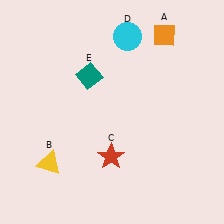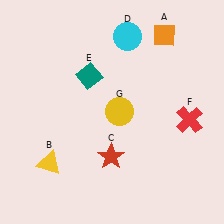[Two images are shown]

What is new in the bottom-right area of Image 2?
A red cross (F) was added in the bottom-right area of Image 2.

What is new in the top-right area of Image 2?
A yellow circle (G) was added in the top-right area of Image 2.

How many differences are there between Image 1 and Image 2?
There are 2 differences between the two images.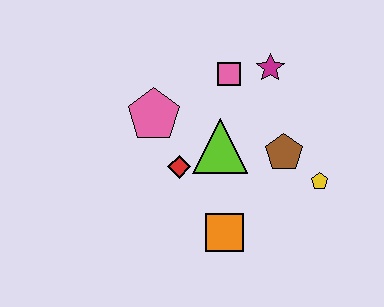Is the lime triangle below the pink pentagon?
Yes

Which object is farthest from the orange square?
The magenta star is farthest from the orange square.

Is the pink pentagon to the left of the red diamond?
Yes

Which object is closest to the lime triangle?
The red diamond is closest to the lime triangle.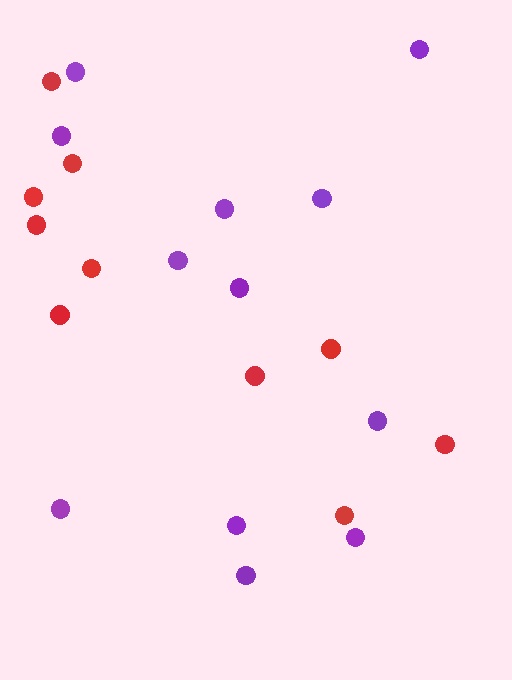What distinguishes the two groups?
There are 2 groups: one group of red circles (10) and one group of purple circles (12).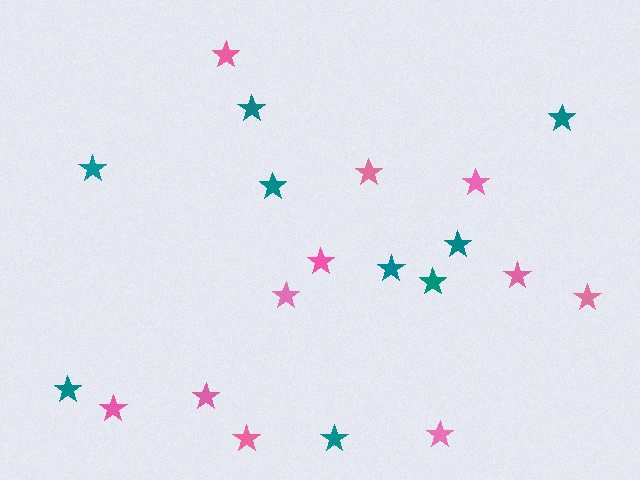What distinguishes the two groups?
There are 2 groups: one group of teal stars (9) and one group of pink stars (11).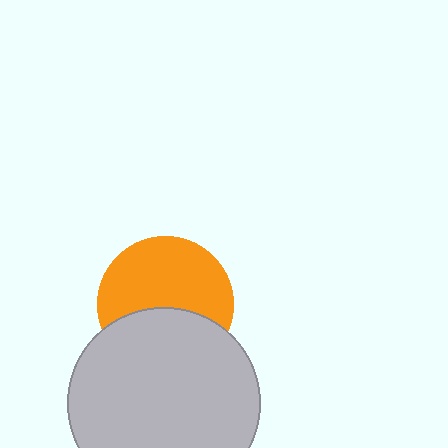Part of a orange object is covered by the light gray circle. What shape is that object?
It is a circle.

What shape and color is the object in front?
The object in front is a light gray circle.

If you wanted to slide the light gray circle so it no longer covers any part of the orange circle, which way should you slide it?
Slide it down — that is the most direct way to separate the two shapes.